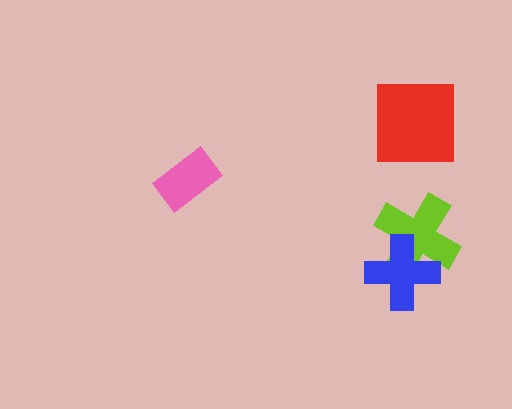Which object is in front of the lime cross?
The blue cross is in front of the lime cross.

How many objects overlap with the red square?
0 objects overlap with the red square.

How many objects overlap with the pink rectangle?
0 objects overlap with the pink rectangle.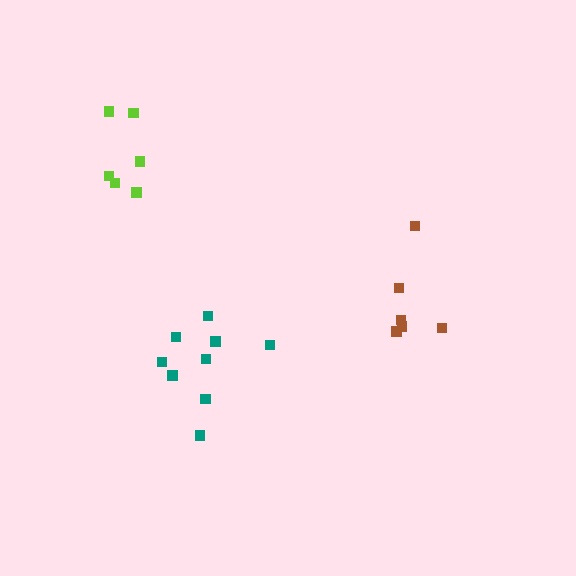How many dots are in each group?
Group 1: 6 dots, Group 2: 9 dots, Group 3: 6 dots (21 total).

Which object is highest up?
The lime cluster is topmost.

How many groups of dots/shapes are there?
There are 3 groups.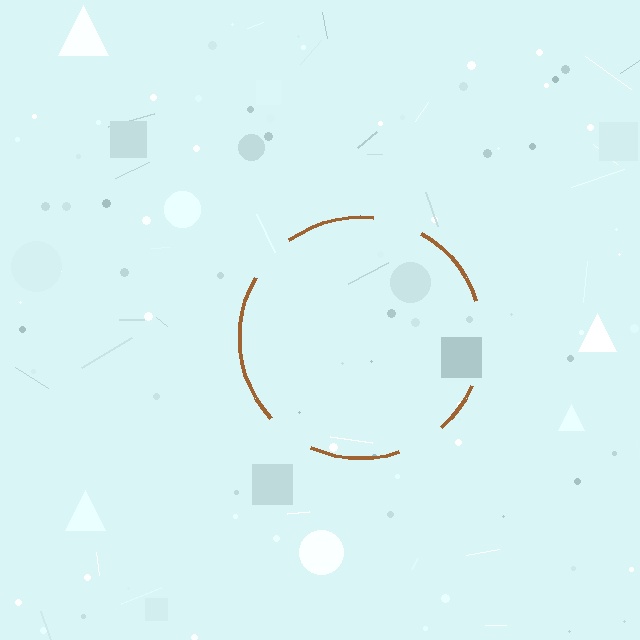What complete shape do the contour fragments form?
The contour fragments form a circle.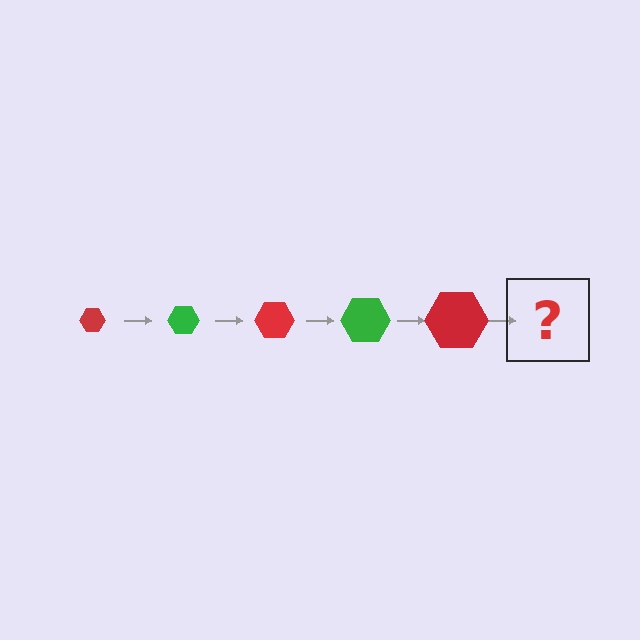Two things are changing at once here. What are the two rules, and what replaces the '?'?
The two rules are that the hexagon grows larger each step and the color cycles through red and green. The '?' should be a green hexagon, larger than the previous one.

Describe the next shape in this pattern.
It should be a green hexagon, larger than the previous one.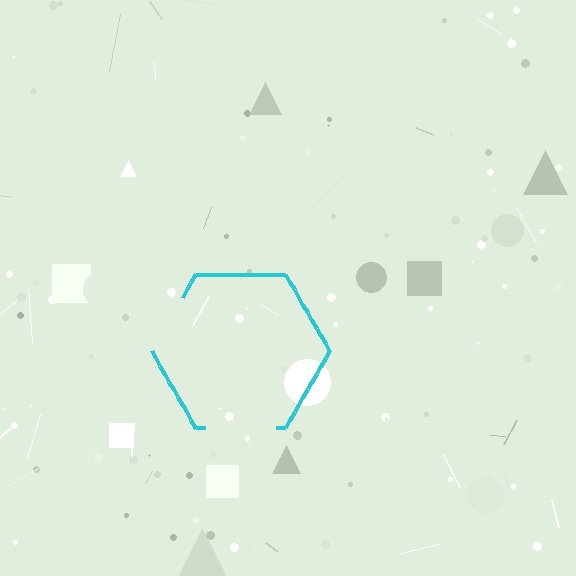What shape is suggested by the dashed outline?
The dashed outline suggests a hexagon.